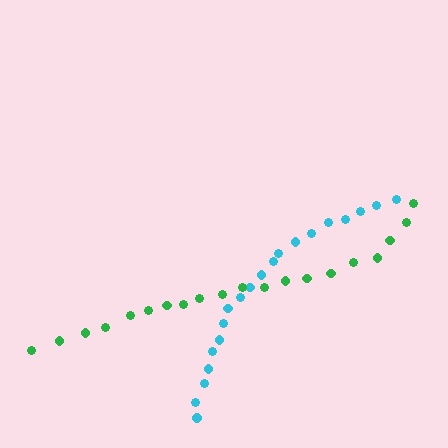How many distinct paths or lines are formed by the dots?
There are 2 distinct paths.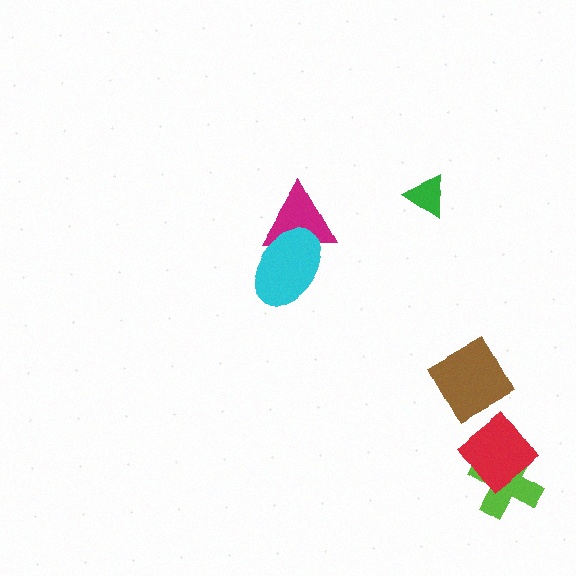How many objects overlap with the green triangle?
0 objects overlap with the green triangle.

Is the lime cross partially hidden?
Yes, it is partially covered by another shape.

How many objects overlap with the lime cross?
1 object overlaps with the lime cross.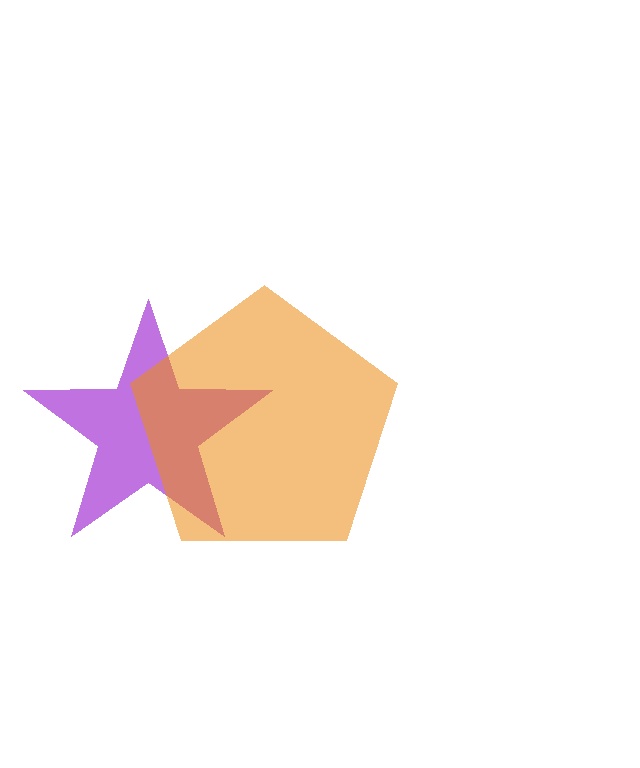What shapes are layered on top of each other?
The layered shapes are: a purple star, an orange pentagon.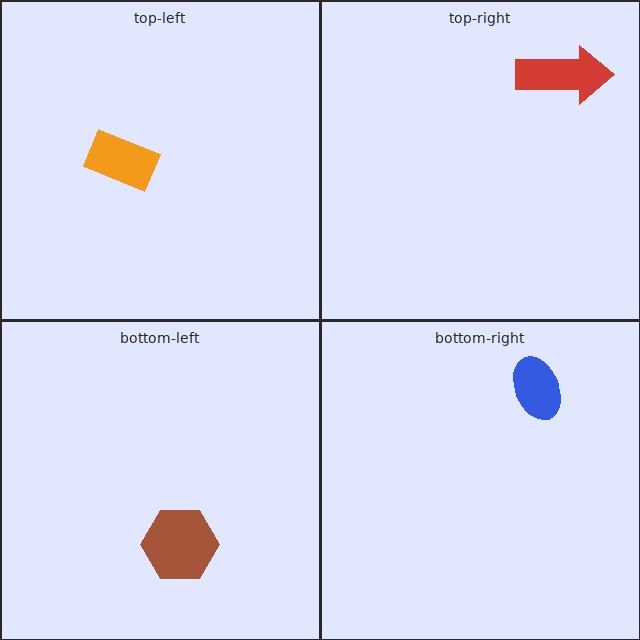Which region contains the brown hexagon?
The bottom-left region.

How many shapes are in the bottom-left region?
1.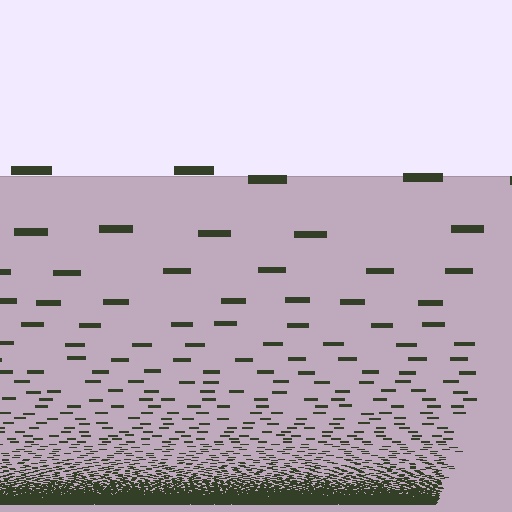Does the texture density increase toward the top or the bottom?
Density increases toward the bottom.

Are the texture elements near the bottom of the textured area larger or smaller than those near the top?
Smaller. The gradient is inverted — elements near the bottom are smaller and denser.